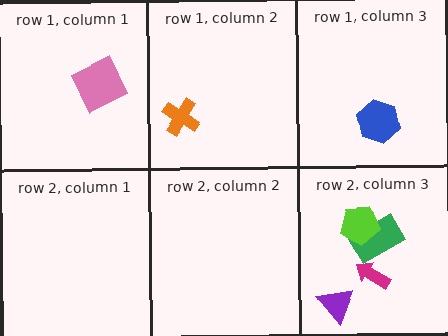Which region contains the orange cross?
The row 1, column 2 region.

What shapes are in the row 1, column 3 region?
The blue hexagon.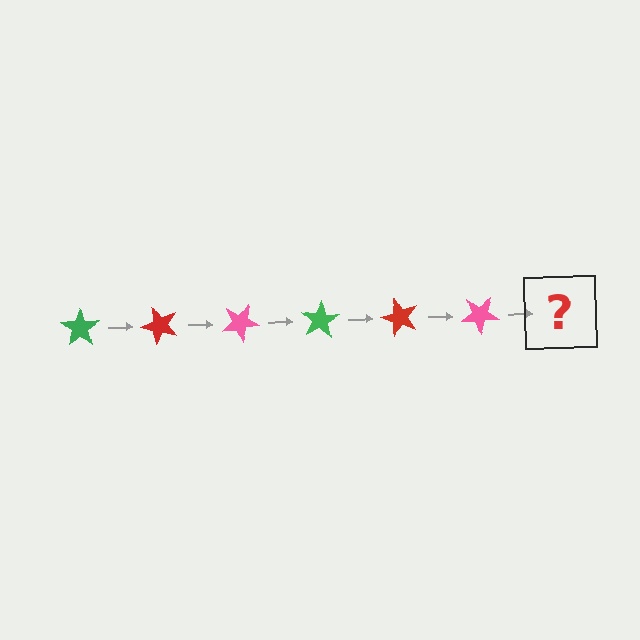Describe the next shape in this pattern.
It should be a green star, rotated 300 degrees from the start.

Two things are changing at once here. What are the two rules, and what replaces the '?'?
The two rules are that it rotates 50 degrees each step and the color cycles through green, red, and pink. The '?' should be a green star, rotated 300 degrees from the start.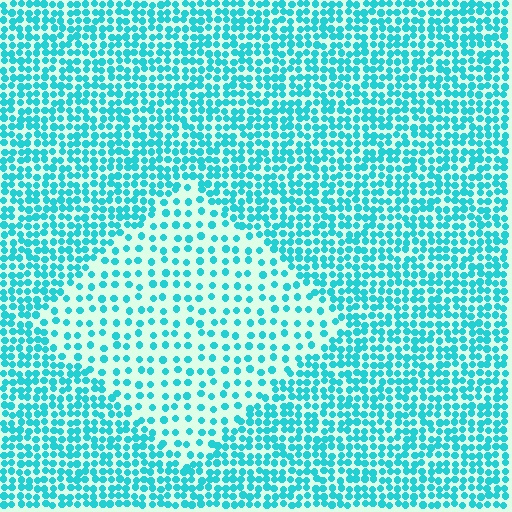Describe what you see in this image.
The image contains small cyan elements arranged at two different densities. A diamond-shaped region is visible where the elements are less densely packed than the surrounding area.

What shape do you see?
I see a diamond.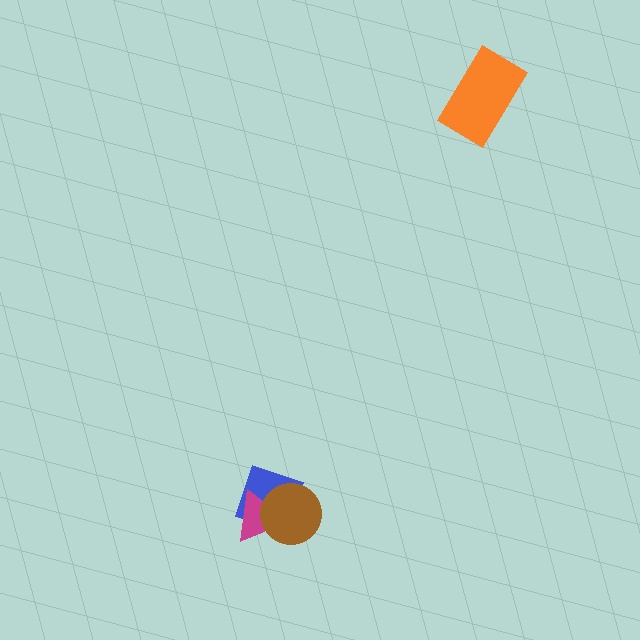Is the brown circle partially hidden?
No, no other shape covers it.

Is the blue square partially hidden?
Yes, it is partially covered by another shape.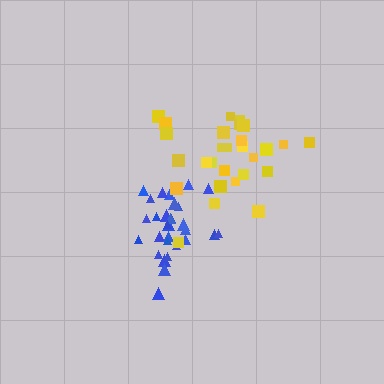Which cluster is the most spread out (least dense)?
Yellow.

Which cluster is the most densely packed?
Blue.